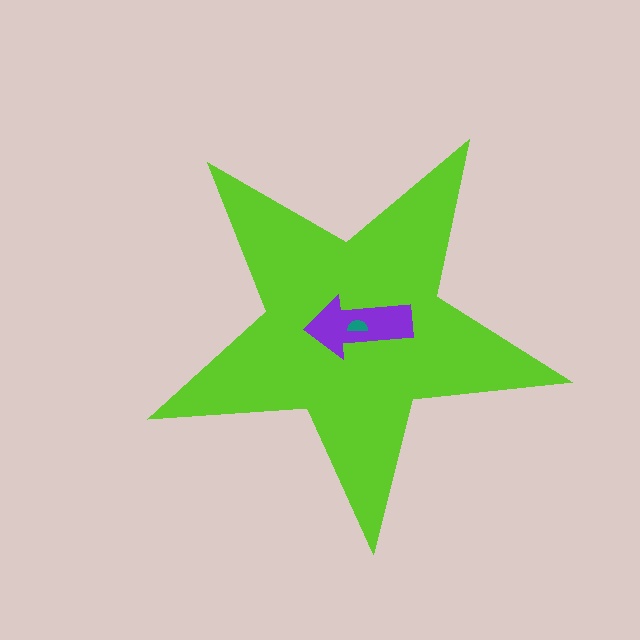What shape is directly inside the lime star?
The purple arrow.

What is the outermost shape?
The lime star.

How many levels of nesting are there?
3.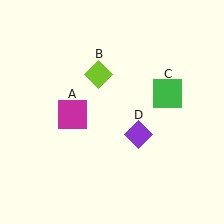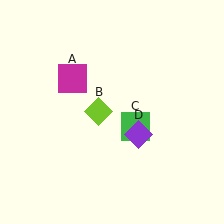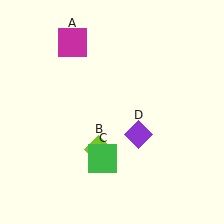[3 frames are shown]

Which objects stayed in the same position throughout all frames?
Purple diamond (object D) remained stationary.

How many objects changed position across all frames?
3 objects changed position: magenta square (object A), lime diamond (object B), green square (object C).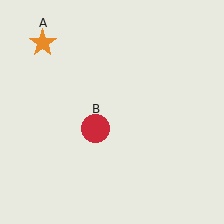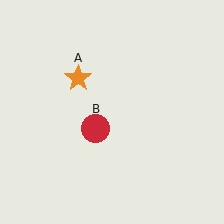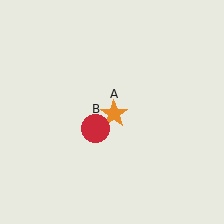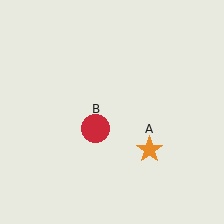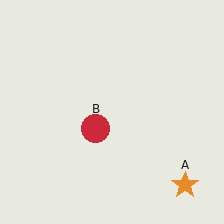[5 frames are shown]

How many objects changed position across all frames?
1 object changed position: orange star (object A).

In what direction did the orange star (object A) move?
The orange star (object A) moved down and to the right.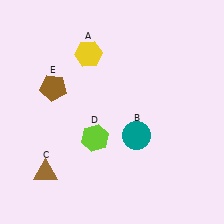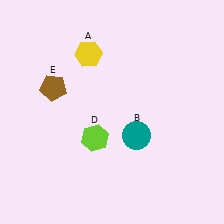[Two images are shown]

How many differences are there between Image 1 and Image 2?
There is 1 difference between the two images.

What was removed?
The brown triangle (C) was removed in Image 2.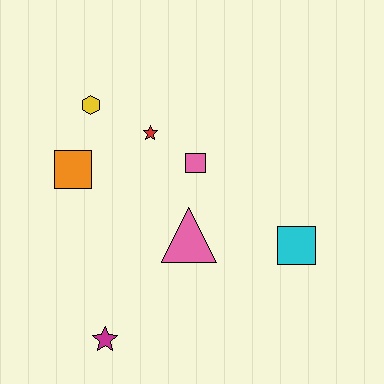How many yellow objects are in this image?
There is 1 yellow object.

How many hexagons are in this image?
There is 1 hexagon.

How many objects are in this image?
There are 7 objects.